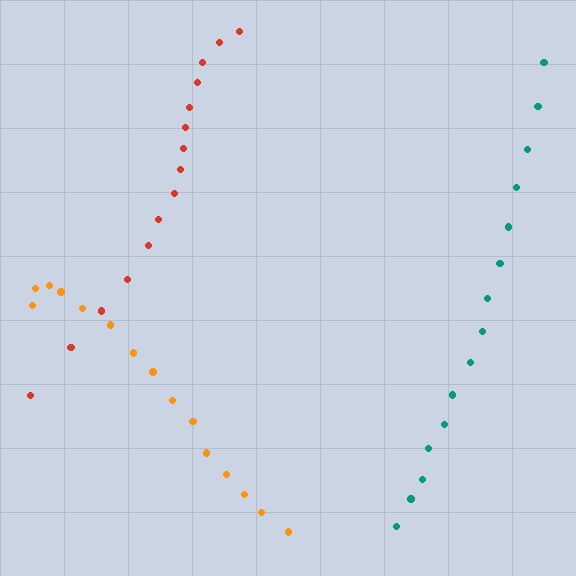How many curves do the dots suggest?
There are 3 distinct paths.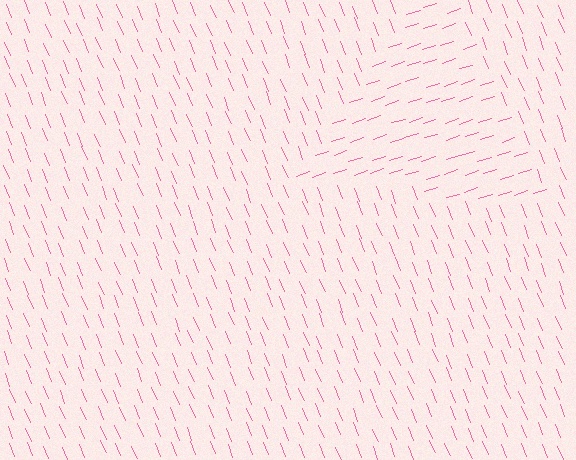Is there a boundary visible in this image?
Yes, there is a texture boundary formed by a change in line orientation.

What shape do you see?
I see a triangle.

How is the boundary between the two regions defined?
The boundary is defined purely by a change in line orientation (approximately 85 degrees difference). All lines are the same color and thickness.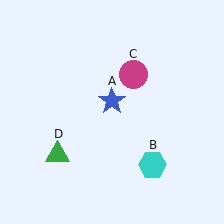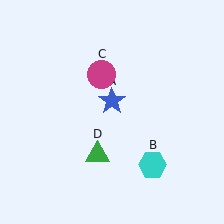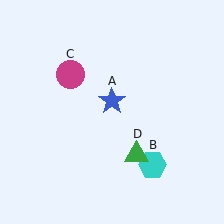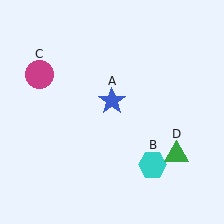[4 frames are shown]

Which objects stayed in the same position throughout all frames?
Blue star (object A) and cyan hexagon (object B) remained stationary.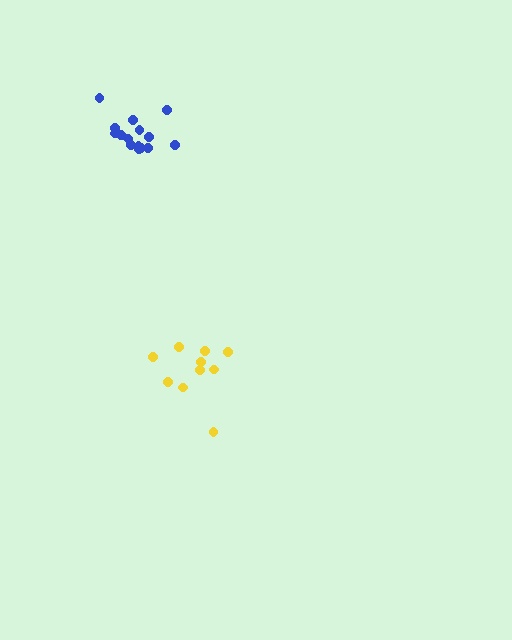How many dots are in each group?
Group 1: 15 dots, Group 2: 10 dots (25 total).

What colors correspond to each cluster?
The clusters are colored: blue, yellow.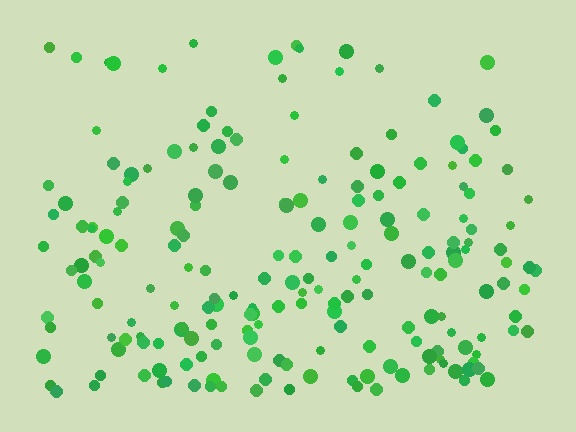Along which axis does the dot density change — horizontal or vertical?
Vertical.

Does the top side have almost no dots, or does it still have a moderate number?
Still a moderate number, just noticeably fewer than the bottom.